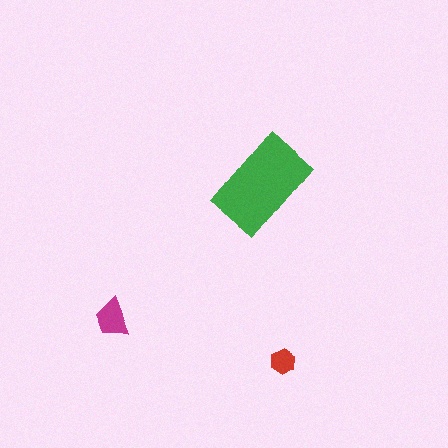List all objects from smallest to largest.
The red hexagon, the magenta trapezoid, the green rectangle.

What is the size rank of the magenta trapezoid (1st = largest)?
2nd.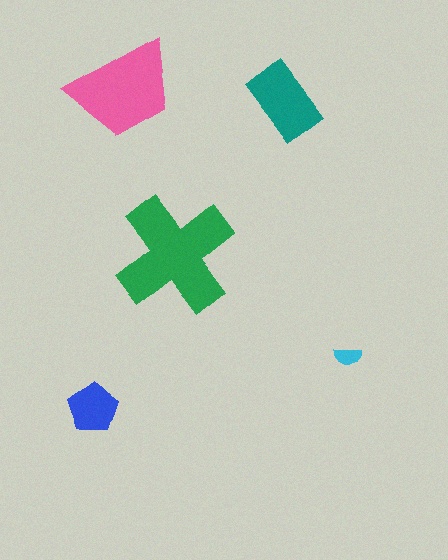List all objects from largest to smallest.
The green cross, the pink trapezoid, the teal rectangle, the blue pentagon, the cyan semicircle.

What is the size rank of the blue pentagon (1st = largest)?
4th.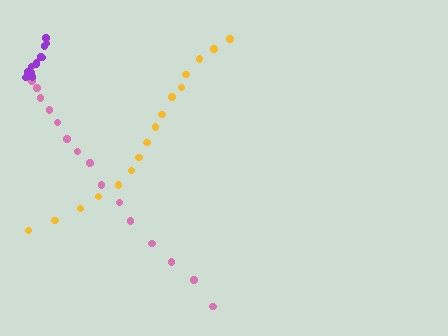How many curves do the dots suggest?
There are 3 distinct paths.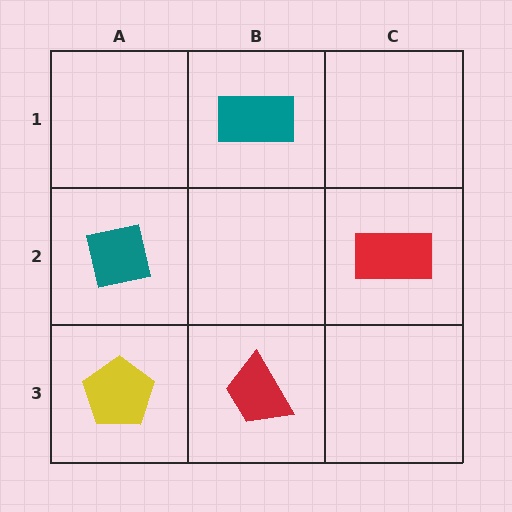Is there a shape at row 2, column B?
No, that cell is empty.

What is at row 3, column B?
A red trapezoid.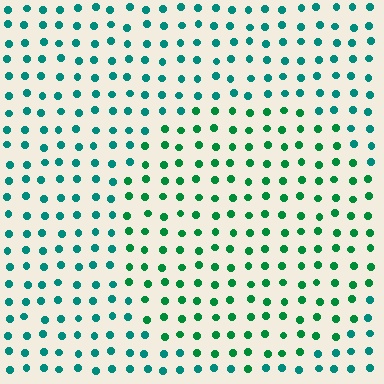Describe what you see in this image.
The image is filled with small teal elements in a uniform arrangement. A circle-shaped region is visible where the elements are tinted to a slightly different hue, forming a subtle color boundary.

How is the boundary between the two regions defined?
The boundary is defined purely by a slight shift in hue (about 30 degrees). Spacing, size, and orientation are identical on both sides.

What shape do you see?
I see a circle.